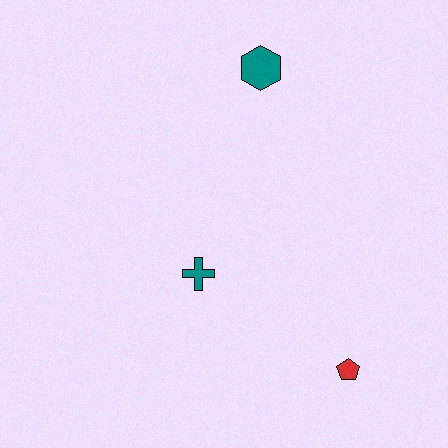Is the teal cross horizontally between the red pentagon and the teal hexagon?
No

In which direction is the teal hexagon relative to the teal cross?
The teal hexagon is above the teal cross.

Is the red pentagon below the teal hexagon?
Yes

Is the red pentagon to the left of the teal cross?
No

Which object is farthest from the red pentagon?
The teal hexagon is farthest from the red pentagon.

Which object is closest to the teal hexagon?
The teal cross is closest to the teal hexagon.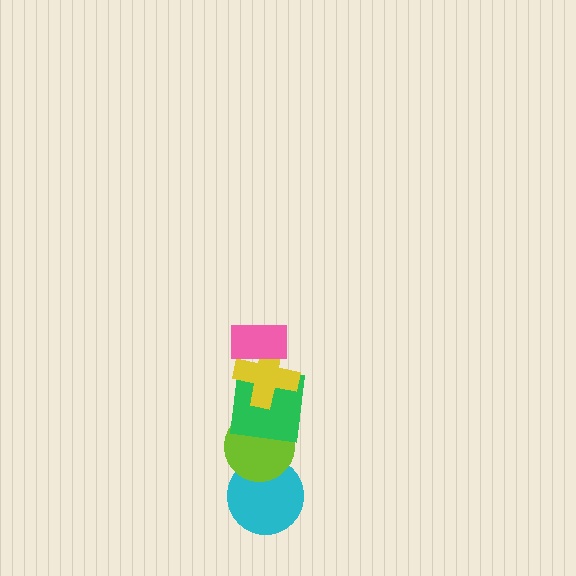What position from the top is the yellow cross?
The yellow cross is 2nd from the top.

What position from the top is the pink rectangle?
The pink rectangle is 1st from the top.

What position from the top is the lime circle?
The lime circle is 4th from the top.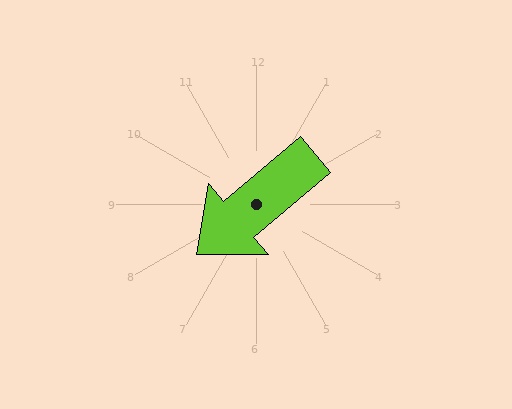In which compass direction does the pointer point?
Southwest.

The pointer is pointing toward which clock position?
Roughly 8 o'clock.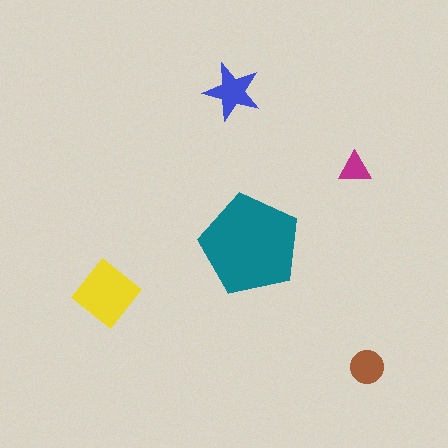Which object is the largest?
The teal pentagon.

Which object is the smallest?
The magenta triangle.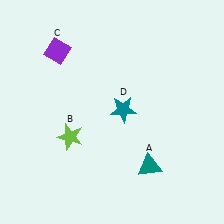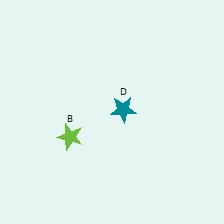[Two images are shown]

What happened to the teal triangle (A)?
The teal triangle (A) was removed in Image 2. It was in the bottom-right area of Image 1.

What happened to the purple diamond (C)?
The purple diamond (C) was removed in Image 2. It was in the top-left area of Image 1.